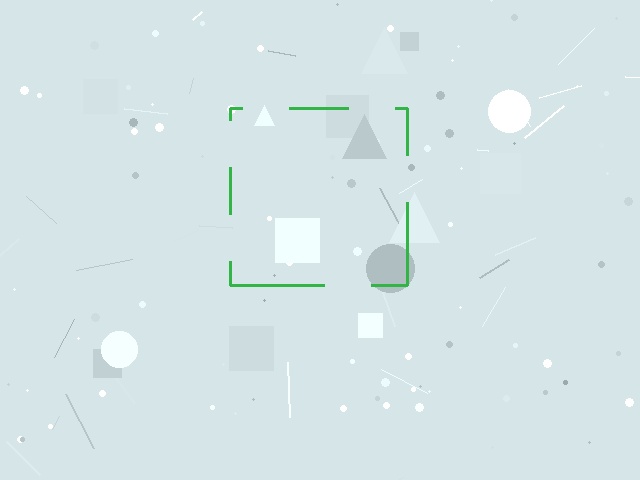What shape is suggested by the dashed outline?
The dashed outline suggests a square.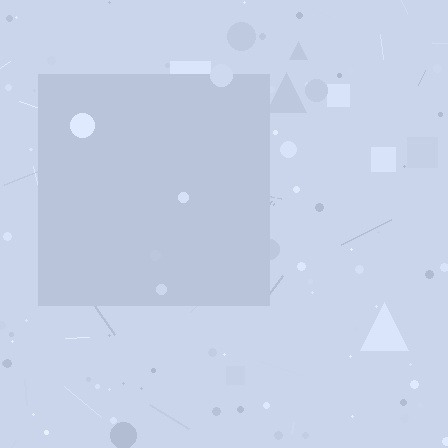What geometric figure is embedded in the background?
A square is embedded in the background.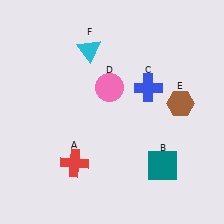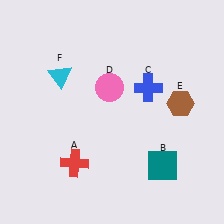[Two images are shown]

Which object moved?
The cyan triangle (F) moved left.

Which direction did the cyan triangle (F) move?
The cyan triangle (F) moved left.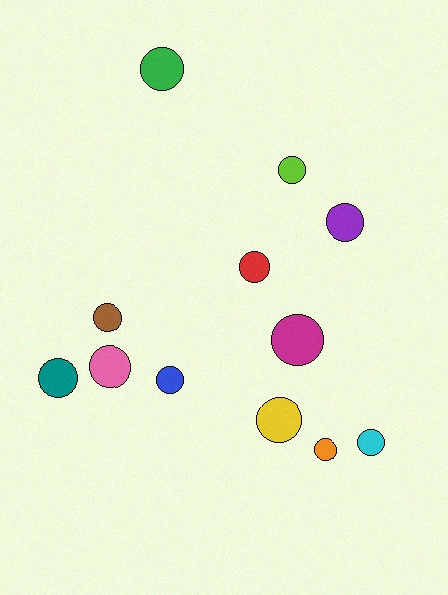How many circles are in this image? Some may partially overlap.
There are 12 circles.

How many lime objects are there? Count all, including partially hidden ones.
There is 1 lime object.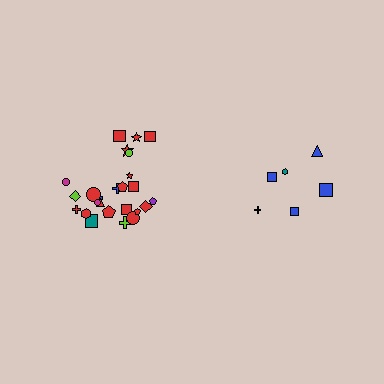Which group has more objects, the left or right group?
The left group.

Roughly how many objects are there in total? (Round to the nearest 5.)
Roughly 30 objects in total.